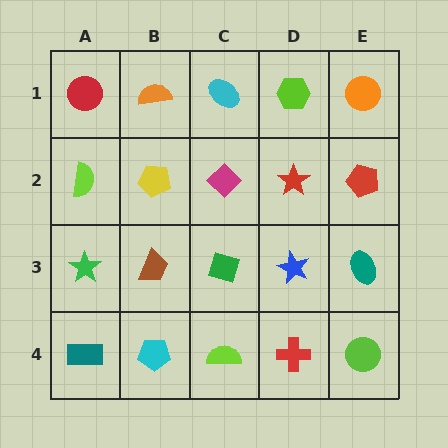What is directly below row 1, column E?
A red pentagon.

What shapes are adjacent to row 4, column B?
A brown trapezoid (row 3, column B), a teal rectangle (row 4, column A), a lime semicircle (row 4, column C).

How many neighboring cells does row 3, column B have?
4.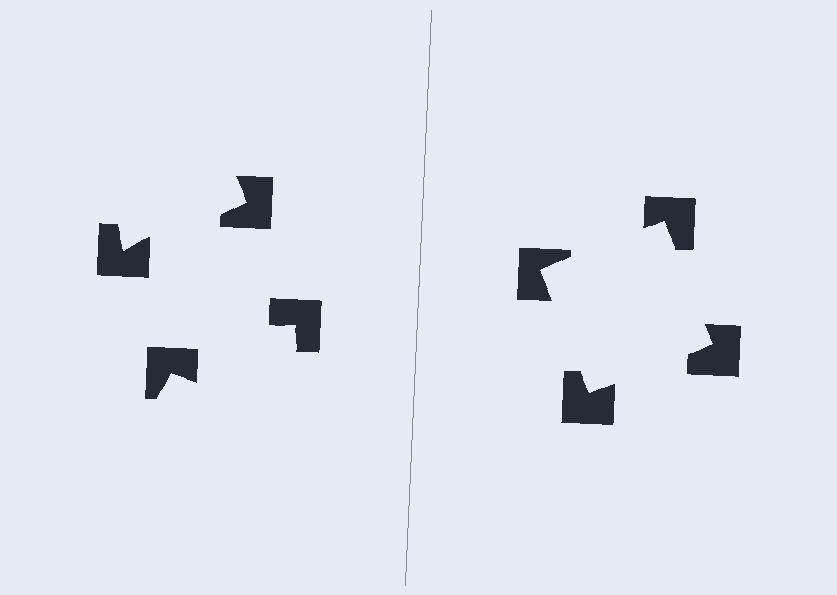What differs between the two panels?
The notched squares are positioned identically on both sides; only the wedge orientations differ. On the right they align to a square; on the left they are misaligned.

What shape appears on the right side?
An illusory square.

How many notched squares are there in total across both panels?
8 — 4 on each side.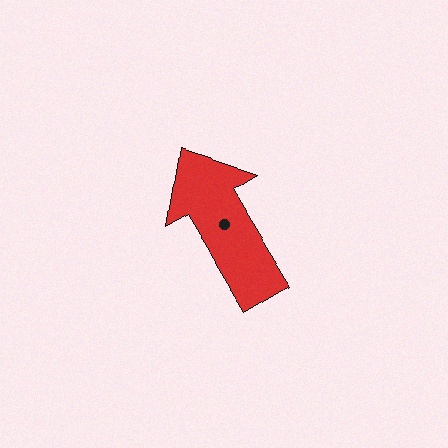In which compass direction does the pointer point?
Northwest.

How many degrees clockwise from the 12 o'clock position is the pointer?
Approximately 329 degrees.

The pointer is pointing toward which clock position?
Roughly 11 o'clock.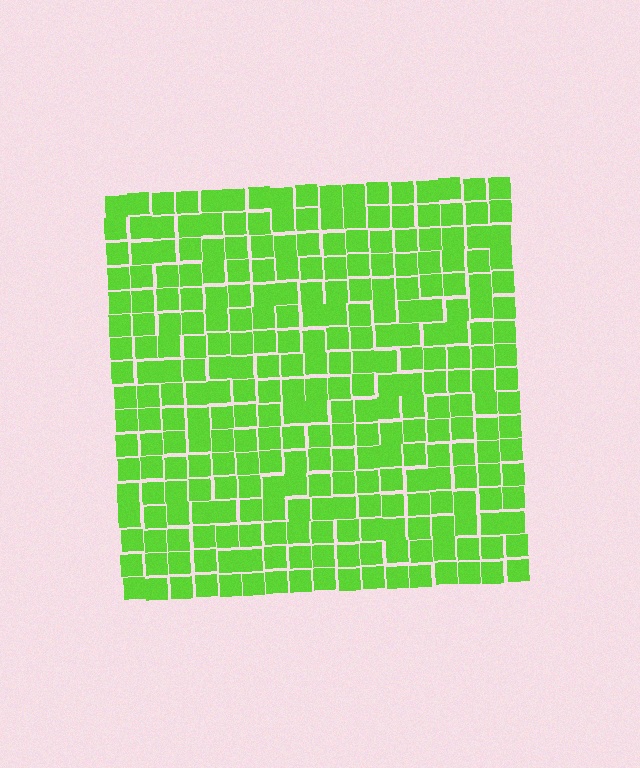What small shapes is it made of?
It is made of small squares.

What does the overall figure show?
The overall figure shows a square.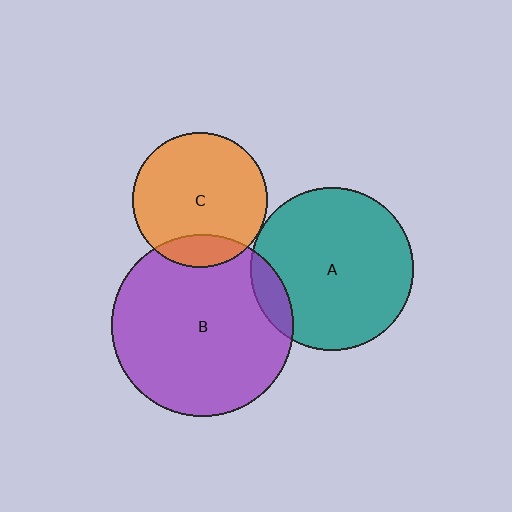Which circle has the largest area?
Circle B (purple).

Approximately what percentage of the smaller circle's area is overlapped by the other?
Approximately 10%.